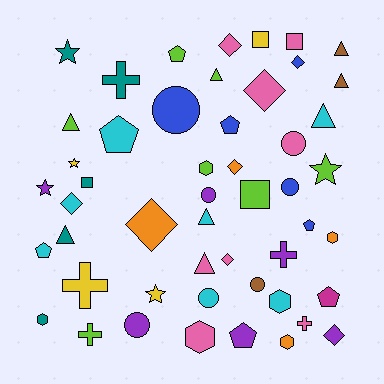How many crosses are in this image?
There are 5 crosses.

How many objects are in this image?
There are 50 objects.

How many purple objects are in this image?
There are 6 purple objects.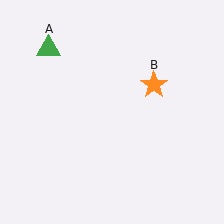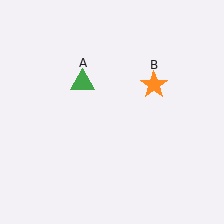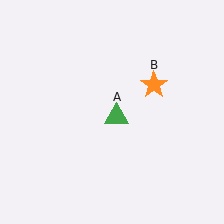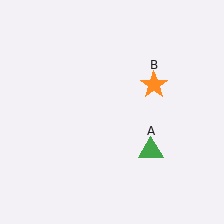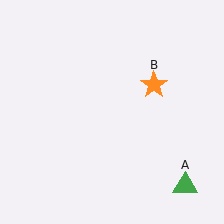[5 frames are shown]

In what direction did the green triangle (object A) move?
The green triangle (object A) moved down and to the right.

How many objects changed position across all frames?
1 object changed position: green triangle (object A).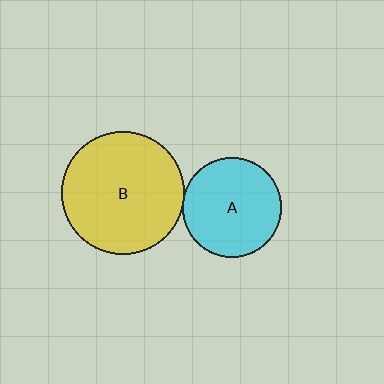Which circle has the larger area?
Circle B (yellow).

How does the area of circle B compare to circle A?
Approximately 1.5 times.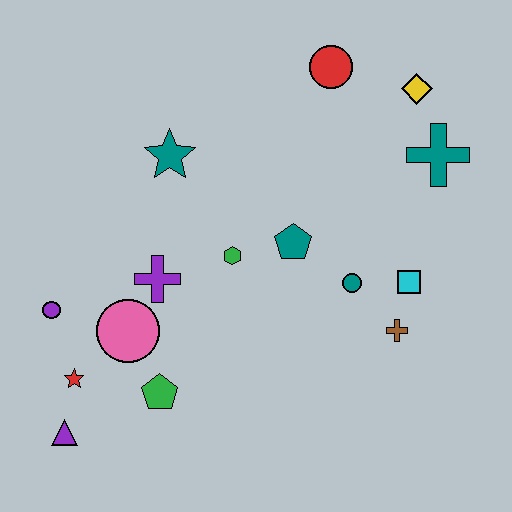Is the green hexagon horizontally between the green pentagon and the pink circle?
No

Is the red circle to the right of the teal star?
Yes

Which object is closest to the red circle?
The yellow diamond is closest to the red circle.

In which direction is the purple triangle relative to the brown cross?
The purple triangle is to the left of the brown cross.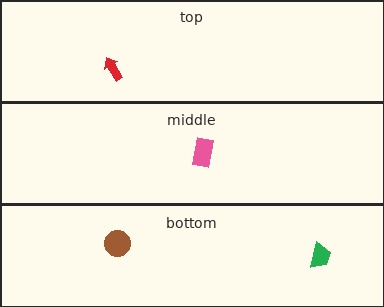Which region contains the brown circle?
The bottom region.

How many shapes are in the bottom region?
2.